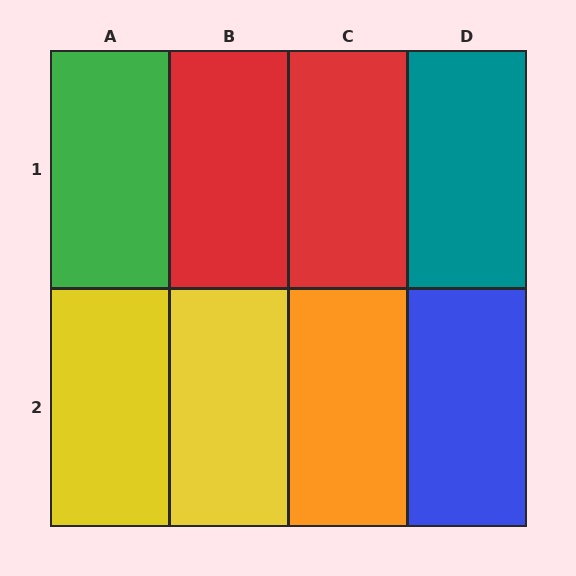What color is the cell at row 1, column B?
Red.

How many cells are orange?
1 cell is orange.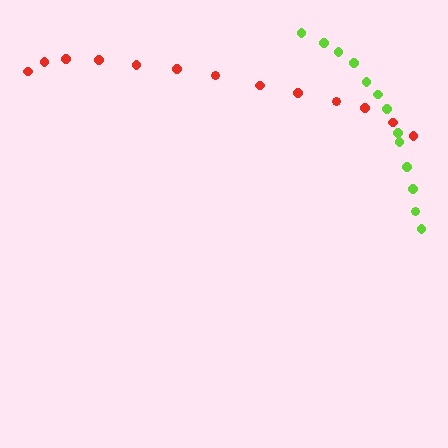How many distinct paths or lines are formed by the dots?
There are 2 distinct paths.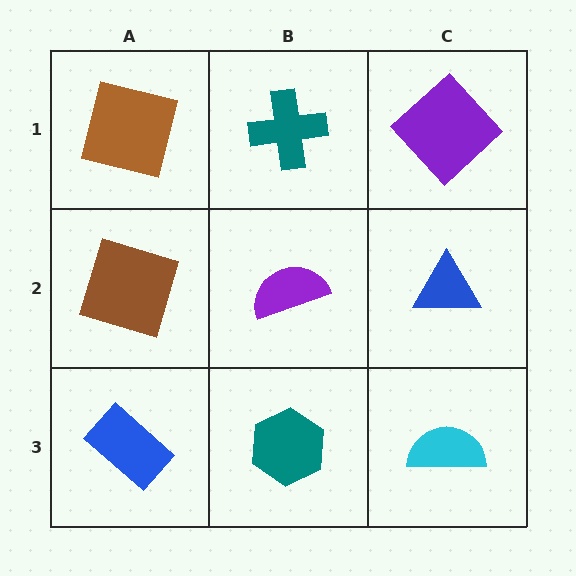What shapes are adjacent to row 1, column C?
A blue triangle (row 2, column C), a teal cross (row 1, column B).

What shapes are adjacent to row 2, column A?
A brown square (row 1, column A), a blue rectangle (row 3, column A), a purple semicircle (row 2, column B).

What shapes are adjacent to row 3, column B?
A purple semicircle (row 2, column B), a blue rectangle (row 3, column A), a cyan semicircle (row 3, column C).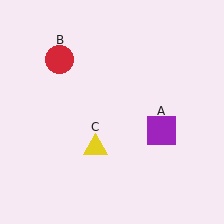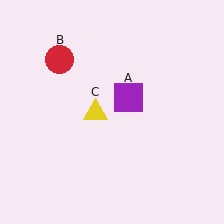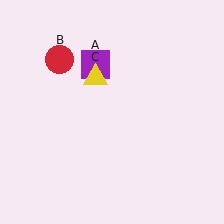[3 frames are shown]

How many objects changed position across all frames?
2 objects changed position: purple square (object A), yellow triangle (object C).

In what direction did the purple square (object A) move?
The purple square (object A) moved up and to the left.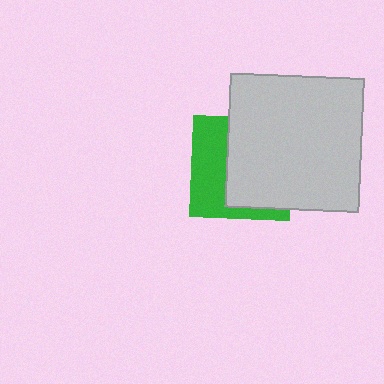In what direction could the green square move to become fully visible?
The green square could move left. That would shift it out from behind the light gray square entirely.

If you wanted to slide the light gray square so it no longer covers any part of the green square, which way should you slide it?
Slide it right — that is the most direct way to separate the two shapes.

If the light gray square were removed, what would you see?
You would see the complete green square.